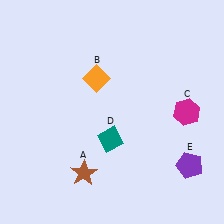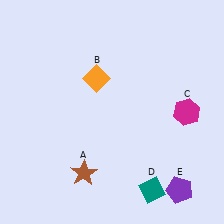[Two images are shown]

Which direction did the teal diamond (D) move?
The teal diamond (D) moved down.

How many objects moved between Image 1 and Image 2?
2 objects moved between the two images.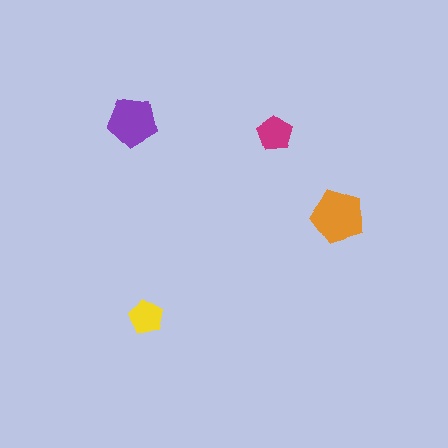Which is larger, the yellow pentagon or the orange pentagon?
The orange one.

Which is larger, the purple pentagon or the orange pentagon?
The orange one.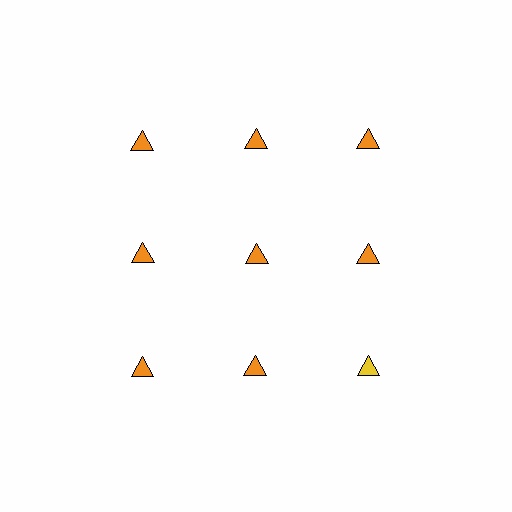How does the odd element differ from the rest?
It has a different color: yellow instead of orange.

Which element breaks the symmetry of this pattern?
The yellow triangle in the third row, center column breaks the symmetry. All other shapes are orange triangles.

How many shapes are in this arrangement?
There are 9 shapes arranged in a grid pattern.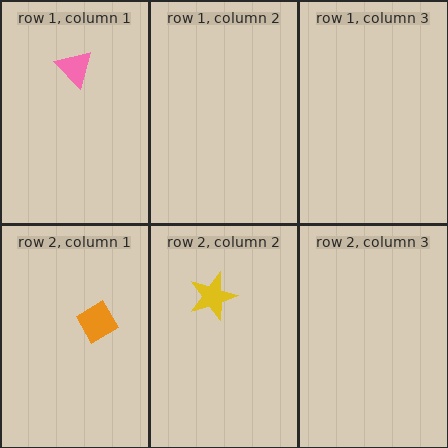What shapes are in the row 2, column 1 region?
The orange diamond.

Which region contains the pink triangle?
The row 1, column 1 region.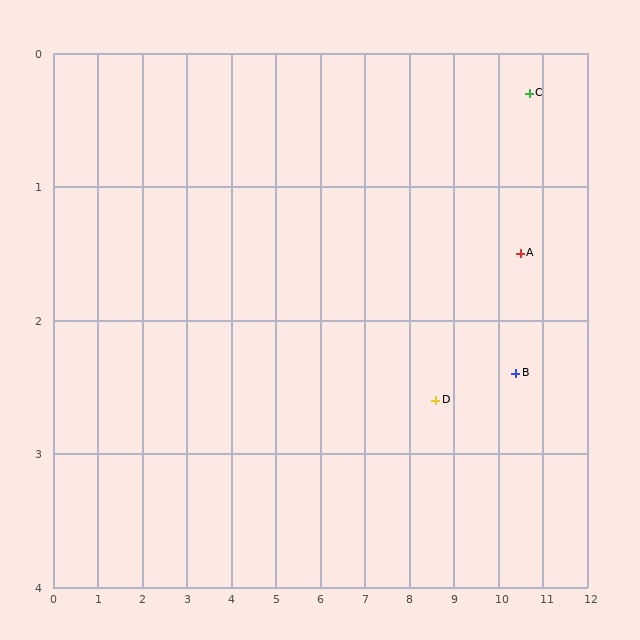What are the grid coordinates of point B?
Point B is at approximately (10.4, 2.4).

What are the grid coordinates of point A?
Point A is at approximately (10.5, 1.5).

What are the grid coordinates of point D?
Point D is at approximately (8.6, 2.6).